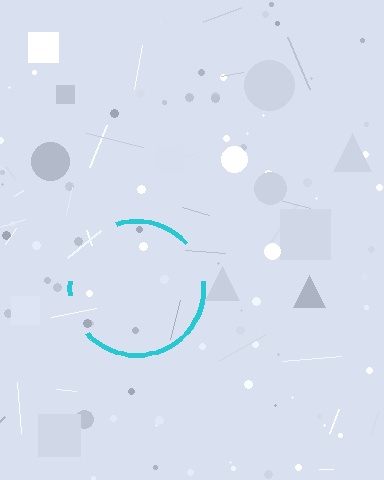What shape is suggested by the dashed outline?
The dashed outline suggests a circle.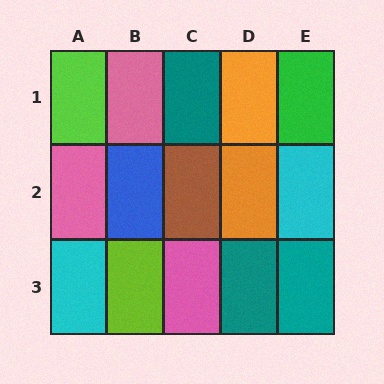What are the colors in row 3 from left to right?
Cyan, lime, pink, teal, teal.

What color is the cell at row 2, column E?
Cyan.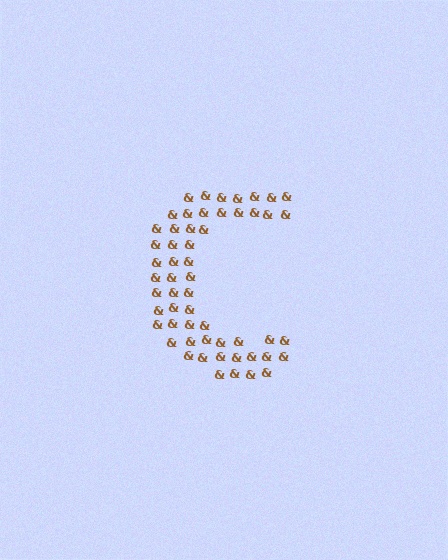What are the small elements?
The small elements are ampersands.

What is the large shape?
The large shape is the letter C.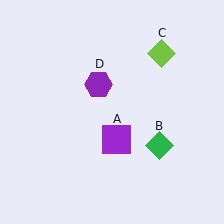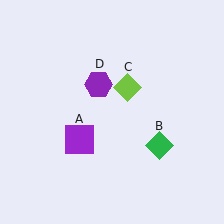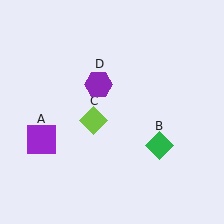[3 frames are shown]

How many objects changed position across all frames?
2 objects changed position: purple square (object A), lime diamond (object C).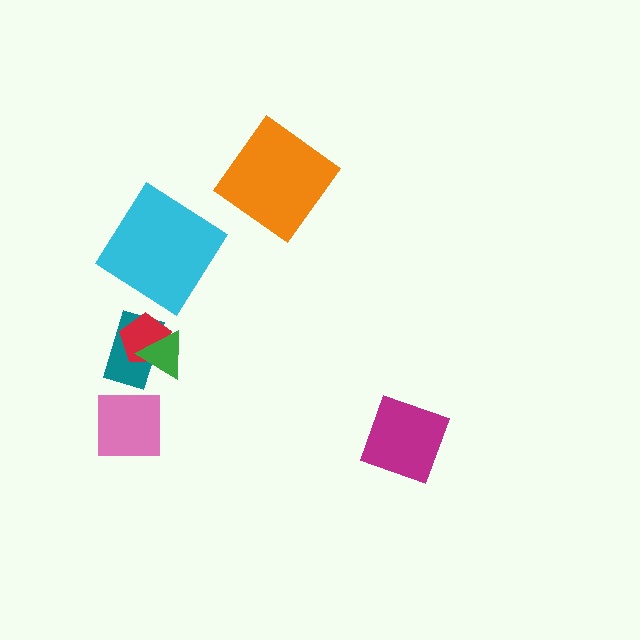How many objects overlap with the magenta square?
0 objects overlap with the magenta square.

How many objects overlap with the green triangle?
2 objects overlap with the green triangle.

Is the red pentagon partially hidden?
Yes, it is partially covered by another shape.